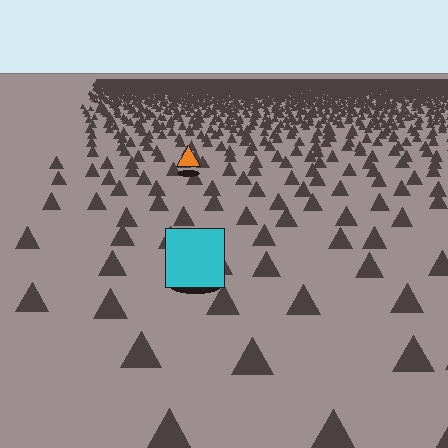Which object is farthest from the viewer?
The orange triangle is farthest from the viewer. It appears smaller and the ground texture around it is denser.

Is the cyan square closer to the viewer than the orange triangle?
Yes. The cyan square is closer — you can tell from the texture gradient: the ground texture is coarser near it.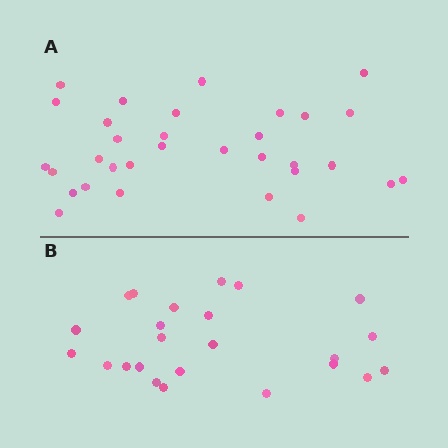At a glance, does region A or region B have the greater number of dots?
Region A (the top region) has more dots.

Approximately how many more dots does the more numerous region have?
Region A has roughly 8 or so more dots than region B.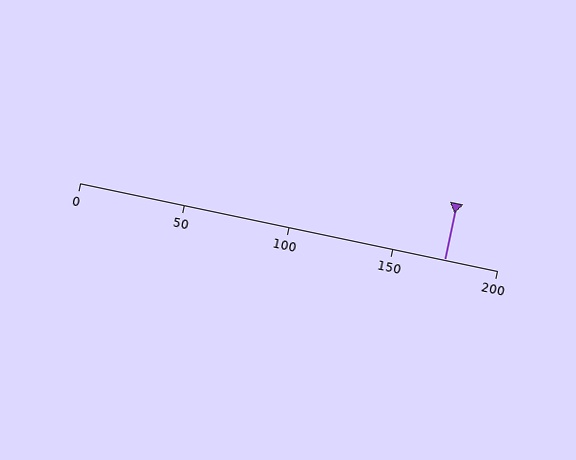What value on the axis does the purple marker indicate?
The marker indicates approximately 175.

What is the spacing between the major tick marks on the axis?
The major ticks are spaced 50 apart.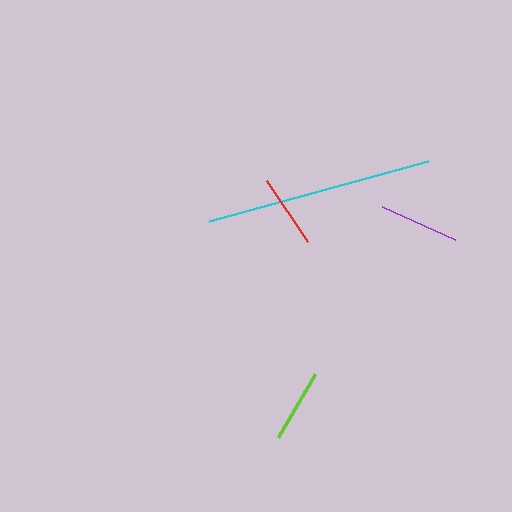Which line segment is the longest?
The cyan line is the longest at approximately 226 pixels.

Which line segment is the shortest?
The lime line is the shortest at approximately 73 pixels.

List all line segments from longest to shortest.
From longest to shortest: cyan, purple, red, lime.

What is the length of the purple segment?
The purple segment is approximately 80 pixels long.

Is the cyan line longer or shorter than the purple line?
The cyan line is longer than the purple line.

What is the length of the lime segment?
The lime segment is approximately 73 pixels long.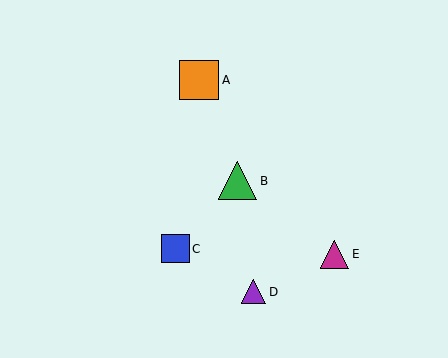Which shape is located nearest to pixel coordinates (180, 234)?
The blue square (labeled C) at (175, 249) is nearest to that location.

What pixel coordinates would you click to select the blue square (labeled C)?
Click at (175, 249) to select the blue square C.